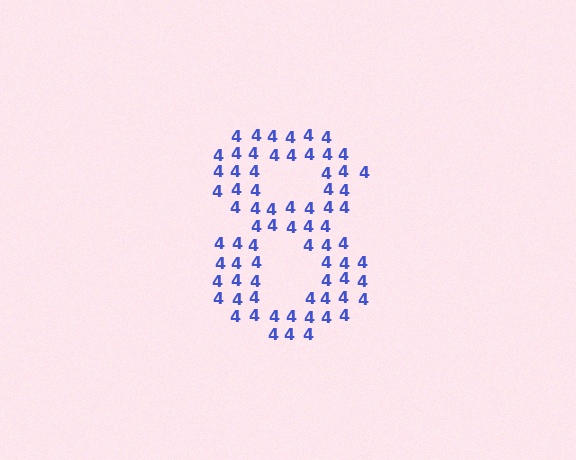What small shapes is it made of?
It is made of small digit 4's.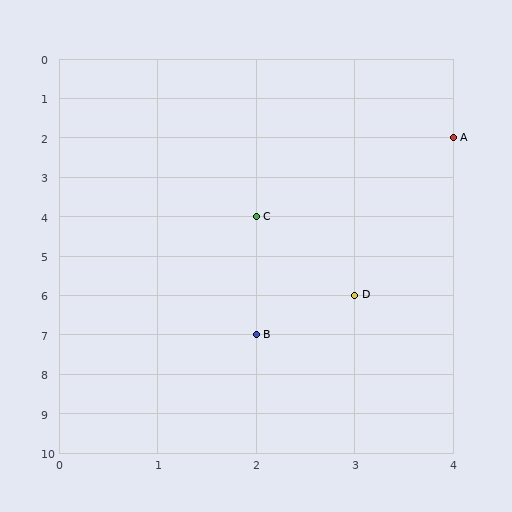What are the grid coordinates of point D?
Point D is at grid coordinates (3, 6).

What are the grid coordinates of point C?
Point C is at grid coordinates (2, 4).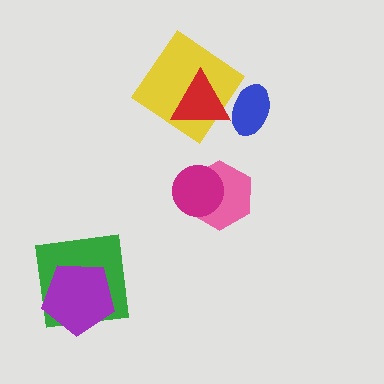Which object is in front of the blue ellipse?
The red triangle is in front of the blue ellipse.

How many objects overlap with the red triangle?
2 objects overlap with the red triangle.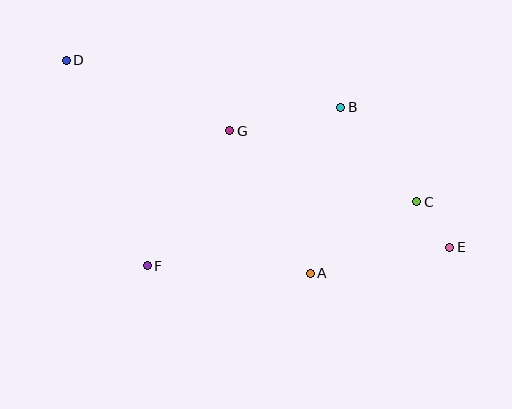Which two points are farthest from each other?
Points D and E are farthest from each other.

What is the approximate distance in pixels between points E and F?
The distance between E and F is approximately 303 pixels.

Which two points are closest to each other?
Points C and E are closest to each other.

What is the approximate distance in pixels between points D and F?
The distance between D and F is approximately 221 pixels.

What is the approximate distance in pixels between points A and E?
The distance between A and E is approximately 142 pixels.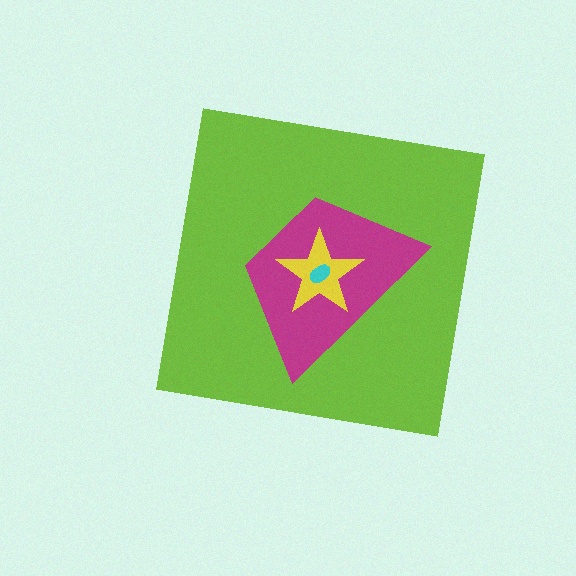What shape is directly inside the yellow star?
The cyan ellipse.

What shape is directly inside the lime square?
The magenta trapezoid.